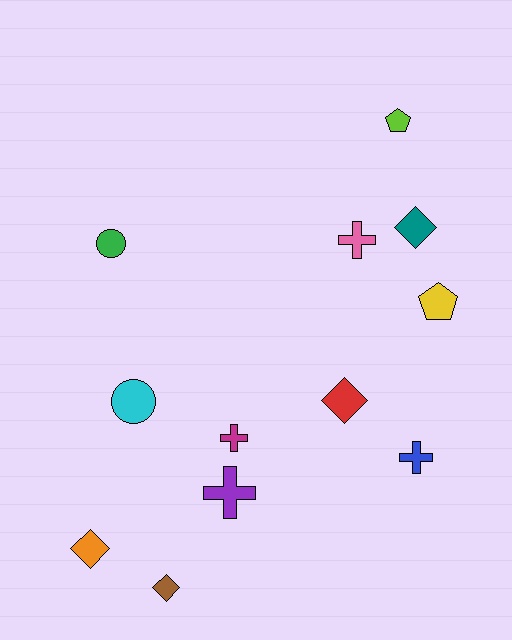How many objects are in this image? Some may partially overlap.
There are 12 objects.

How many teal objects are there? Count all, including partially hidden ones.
There is 1 teal object.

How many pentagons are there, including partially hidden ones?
There are 2 pentagons.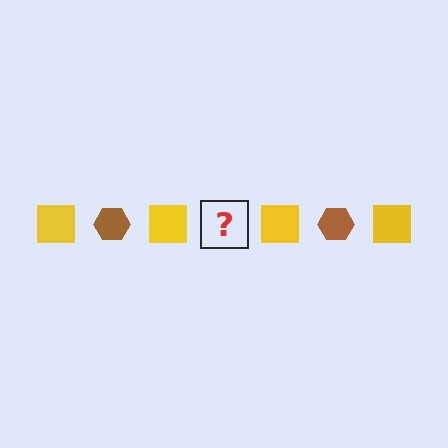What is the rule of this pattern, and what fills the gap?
The rule is that the pattern alternates between yellow square and brown hexagon. The gap should be filled with a brown hexagon.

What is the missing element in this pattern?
The missing element is a brown hexagon.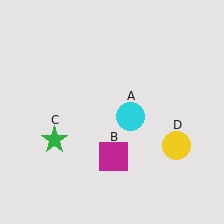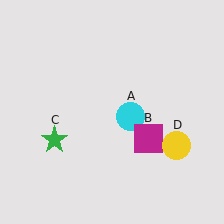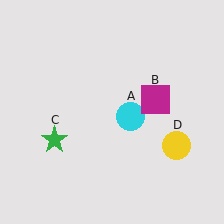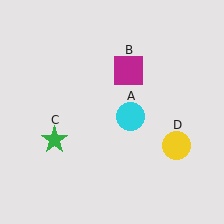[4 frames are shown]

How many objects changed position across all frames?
1 object changed position: magenta square (object B).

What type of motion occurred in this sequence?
The magenta square (object B) rotated counterclockwise around the center of the scene.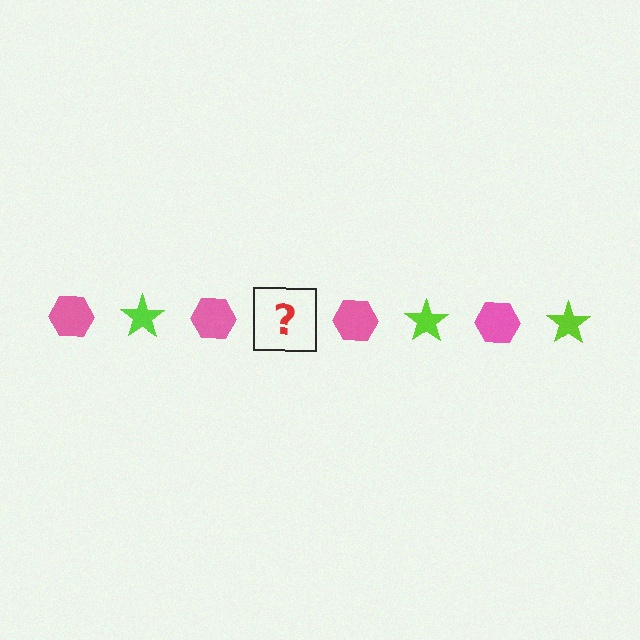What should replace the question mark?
The question mark should be replaced with a lime star.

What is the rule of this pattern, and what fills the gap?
The rule is that the pattern alternates between pink hexagon and lime star. The gap should be filled with a lime star.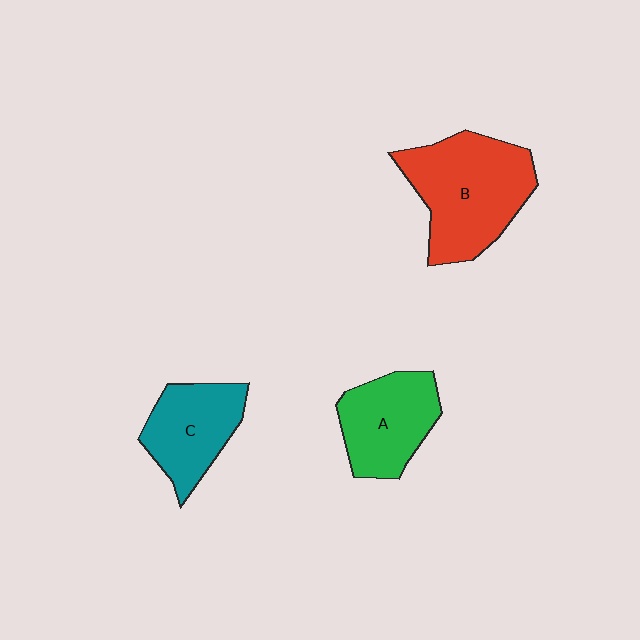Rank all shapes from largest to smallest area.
From largest to smallest: B (red), A (green), C (teal).